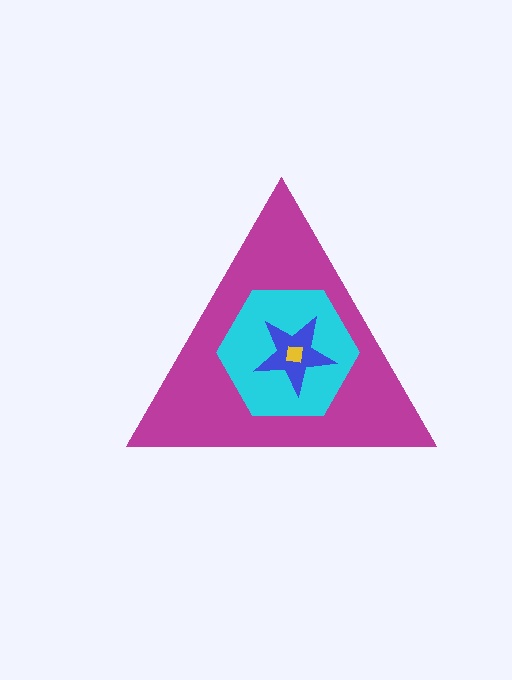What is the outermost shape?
The magenta triangle.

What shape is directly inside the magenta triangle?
The cyan hexagon.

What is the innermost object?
The yellow square.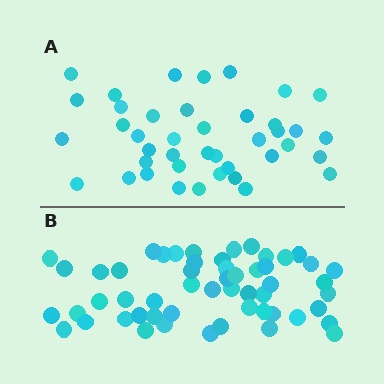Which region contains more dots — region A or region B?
Region B (the bottom region) has more dots.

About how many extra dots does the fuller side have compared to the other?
Region B has approximately 15 more dots than region A.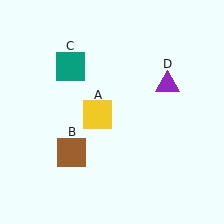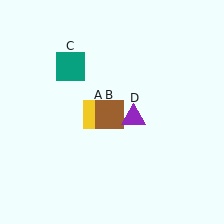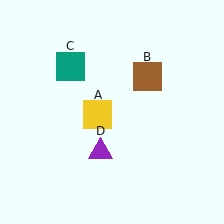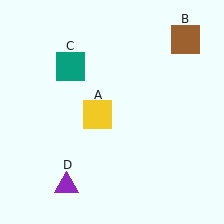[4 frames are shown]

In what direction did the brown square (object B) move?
The brown square (object B) moved up and to the right.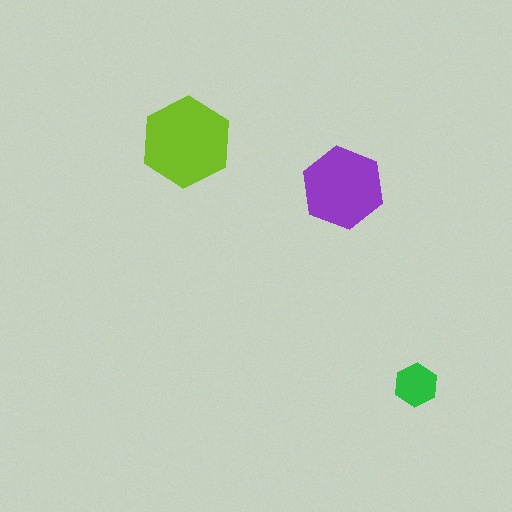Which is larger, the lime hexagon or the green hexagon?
The lime one.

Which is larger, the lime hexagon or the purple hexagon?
The lime one.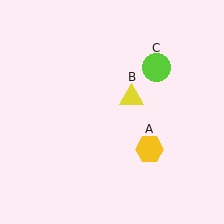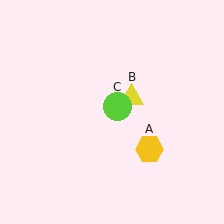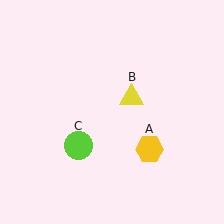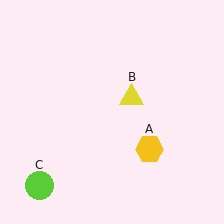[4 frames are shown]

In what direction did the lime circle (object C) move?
The lime circle (object C) moved down and to the left.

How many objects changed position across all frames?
1 object changed position: lime circle (object C).